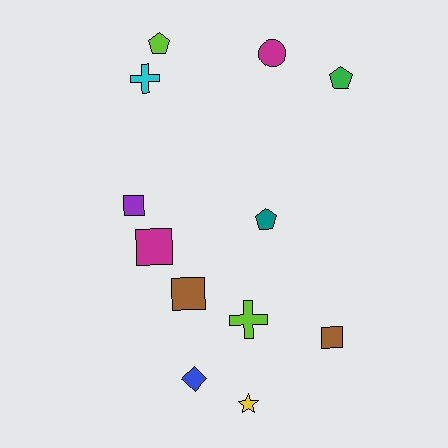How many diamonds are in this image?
There is 1 diamond.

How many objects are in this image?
There are 12 objects.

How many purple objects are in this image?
There is 1 purple object.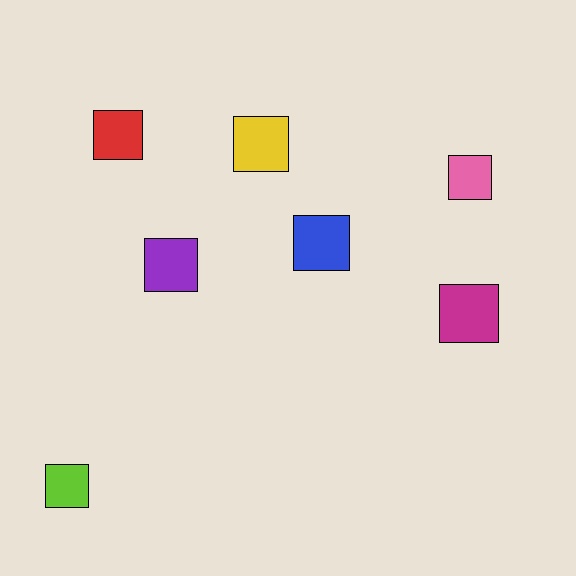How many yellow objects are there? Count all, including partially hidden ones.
There is 1 yellow object.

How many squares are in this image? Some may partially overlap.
There are 7 squares.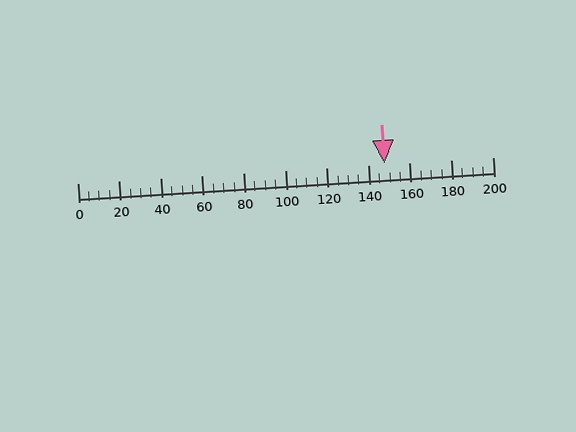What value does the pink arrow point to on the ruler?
The pink arrow points to approximately 148.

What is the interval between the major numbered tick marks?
The major tick marks are spaced 20 units apart.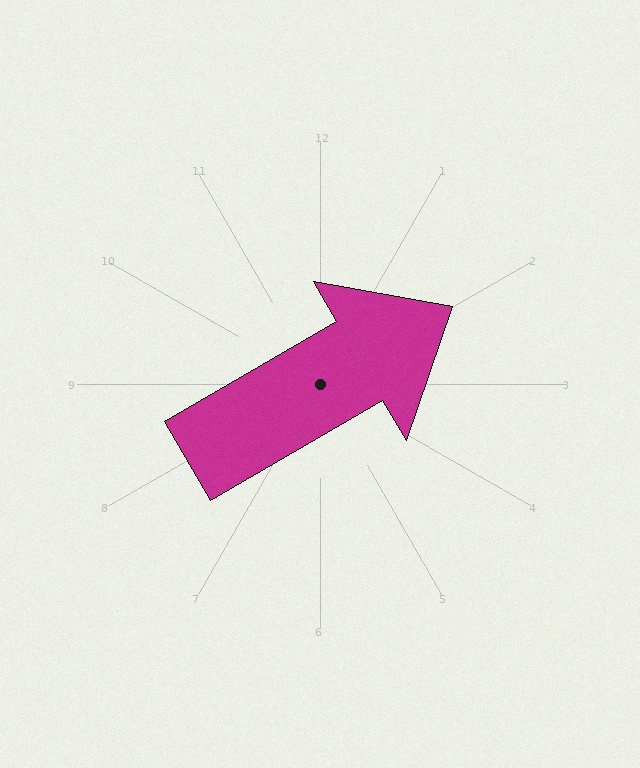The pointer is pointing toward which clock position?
Roughly 2 o'clock.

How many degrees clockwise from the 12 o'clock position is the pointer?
Approximately 60 degrees.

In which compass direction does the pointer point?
Northeast.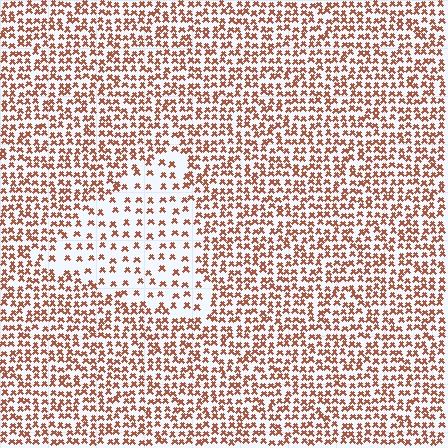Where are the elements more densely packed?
The elements are more densely packed outside the triangle boundary.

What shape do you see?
I see a triangle.